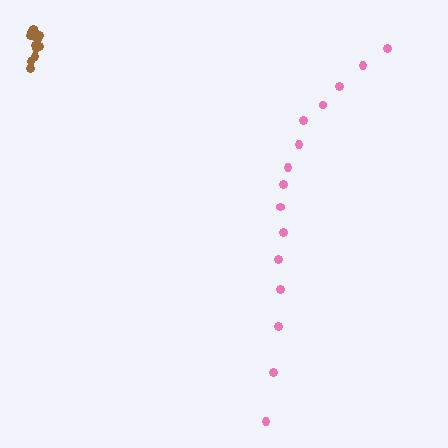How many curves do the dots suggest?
There are 2 distinct paths.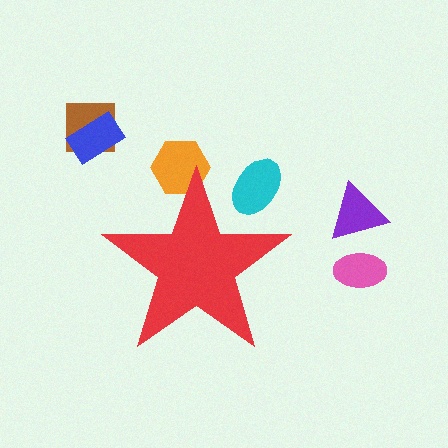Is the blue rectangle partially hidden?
No, the blue rectangle is fully visible.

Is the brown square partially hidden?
No, the brown square is fully visible.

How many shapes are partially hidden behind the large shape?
2 shapes are partially hidden.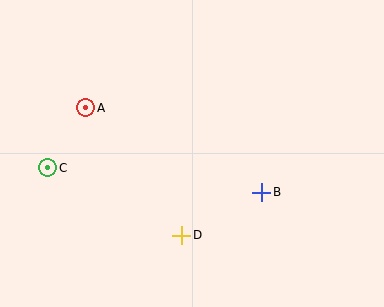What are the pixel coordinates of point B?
Point B is at (262, 192).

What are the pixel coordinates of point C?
Point C is at (48, 168).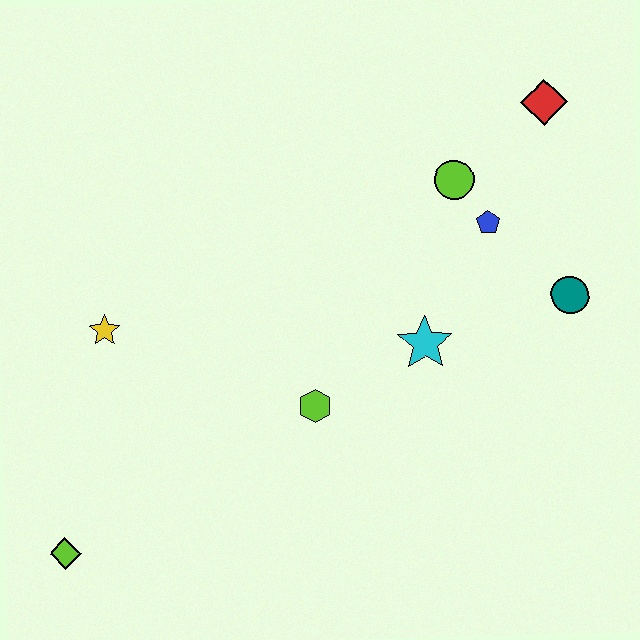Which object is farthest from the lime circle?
The lime diamond is farthest from the lime circle.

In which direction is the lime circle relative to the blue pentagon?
The lime circle is above the blue pentagon.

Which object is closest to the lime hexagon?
The cyan star is closest to the lime hexagon.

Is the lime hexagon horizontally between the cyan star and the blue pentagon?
No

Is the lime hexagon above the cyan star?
No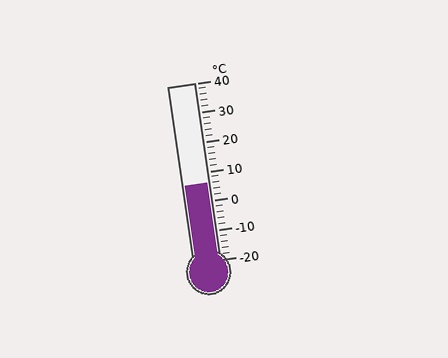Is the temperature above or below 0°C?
The temperature is above 0°C.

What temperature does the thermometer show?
The thermometer shows approximately 6°C.